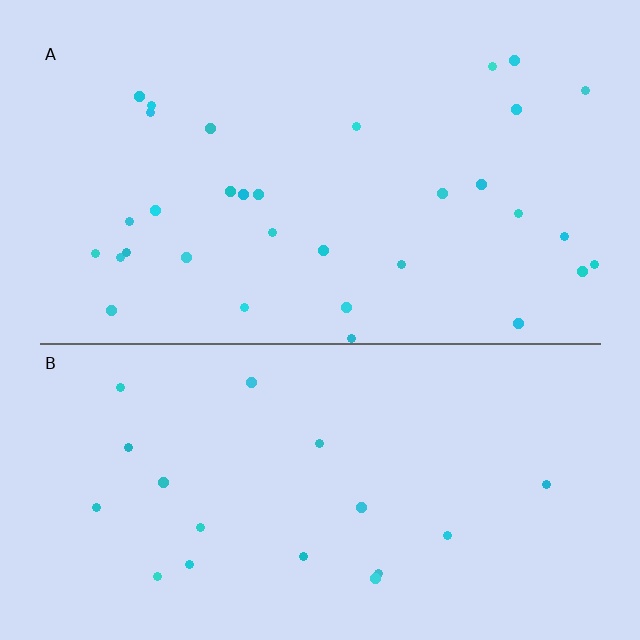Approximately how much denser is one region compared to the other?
Approximately 1.8× — region A over region B.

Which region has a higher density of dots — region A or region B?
A (the top).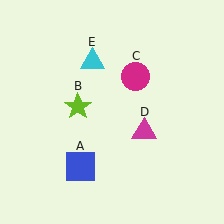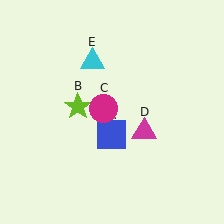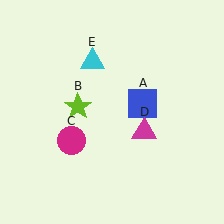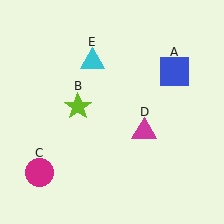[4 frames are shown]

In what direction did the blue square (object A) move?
The blue square (object A) moved up and to the right.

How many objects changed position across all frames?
2 objects changed position: blue square (object A), magenta circle (object C).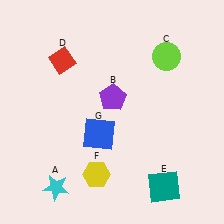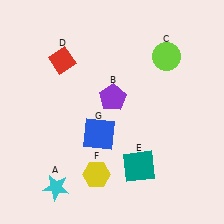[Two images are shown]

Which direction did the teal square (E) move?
The teal square (E) moved left.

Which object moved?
The teal square (E) moved left.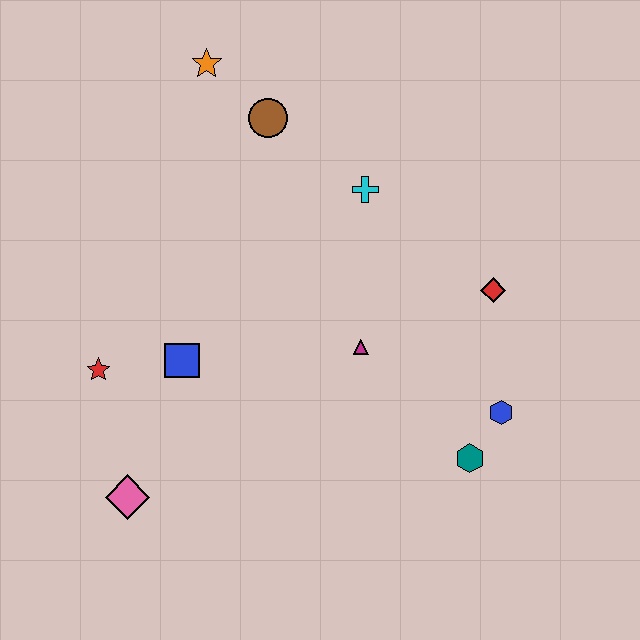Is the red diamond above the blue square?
Yes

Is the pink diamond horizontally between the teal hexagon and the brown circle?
No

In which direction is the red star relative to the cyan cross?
The red star is to the left of the cyan cross.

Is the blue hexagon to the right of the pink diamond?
Yes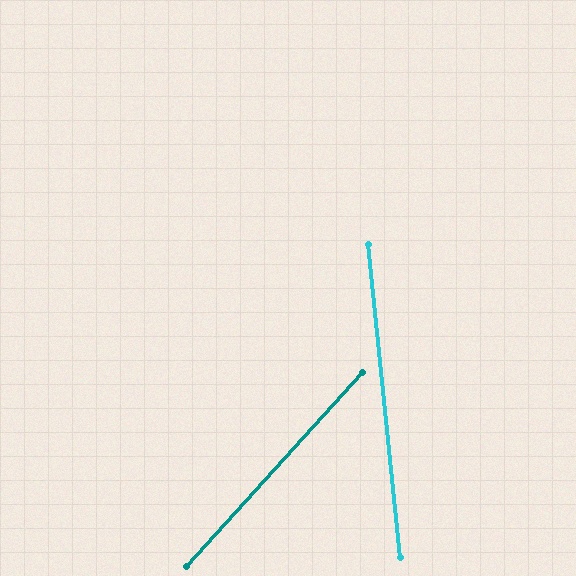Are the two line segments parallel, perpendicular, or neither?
Neither parallel nor perpendicular — they differ by about 48°.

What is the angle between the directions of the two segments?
Approximately 48 degrees.